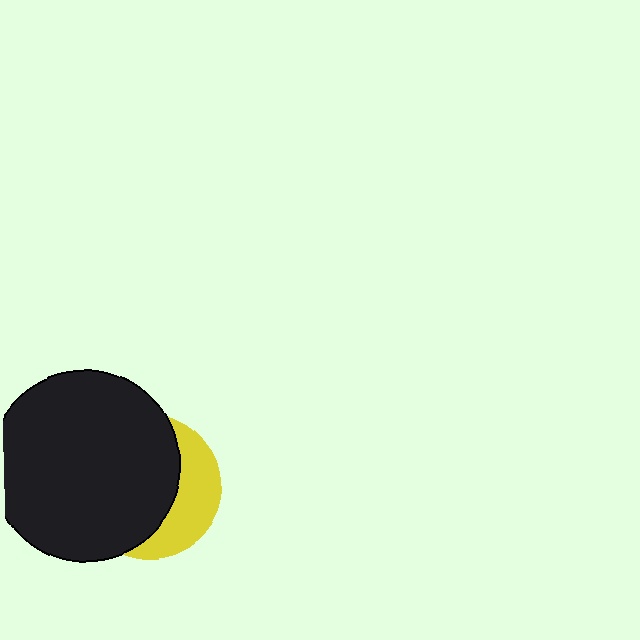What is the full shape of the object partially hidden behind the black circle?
The partially hidden object is a yellow circle.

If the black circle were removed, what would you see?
You would see the complete yellow circle.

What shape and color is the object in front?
The object in front is a black circle.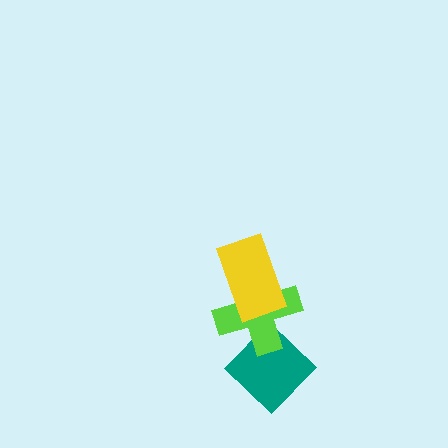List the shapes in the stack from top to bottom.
From top to bottom: the yellow rectangle, the lime cross, the teal diamond.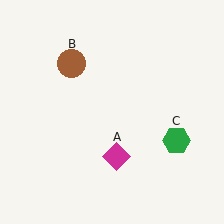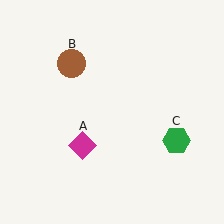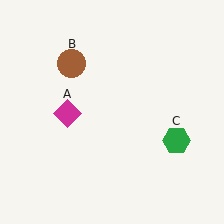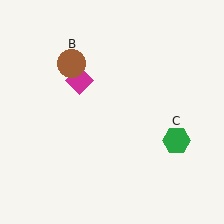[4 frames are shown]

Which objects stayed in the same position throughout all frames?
Brown circle (object B) and green hexagon (object C) remained stationary.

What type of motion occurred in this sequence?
The magenta diamond (object A) rotated clockwise around the center of the scene.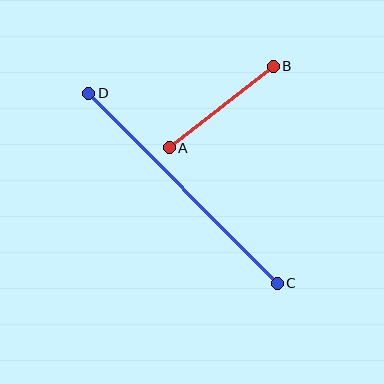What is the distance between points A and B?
The distance is approximately 132 pixels.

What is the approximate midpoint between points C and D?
The midpoint is at approximately (183, 188) pixels.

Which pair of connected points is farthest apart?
Points C and D are farthest apart.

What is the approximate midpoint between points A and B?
The midpoint is at approximately (221, 107) pixels.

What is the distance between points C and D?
The distance is approximately 268 pixels.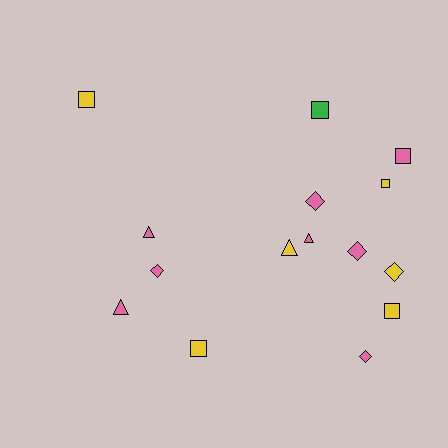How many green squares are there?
There is 1 green square.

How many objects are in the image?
There are 15 objects.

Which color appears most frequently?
Pink, with 8 objects.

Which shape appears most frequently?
Square, with 6 objects.